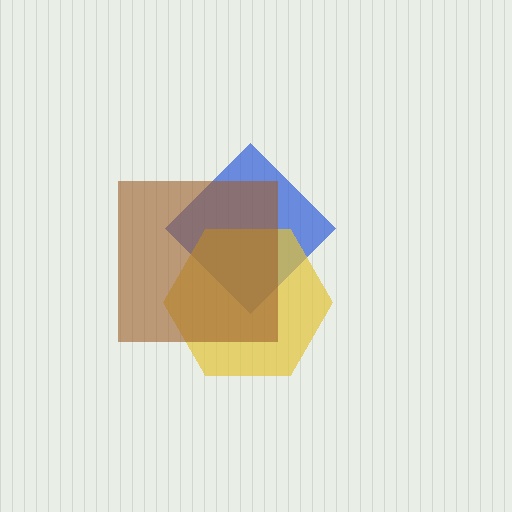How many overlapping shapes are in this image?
There are 3 overlapping shapes in the image.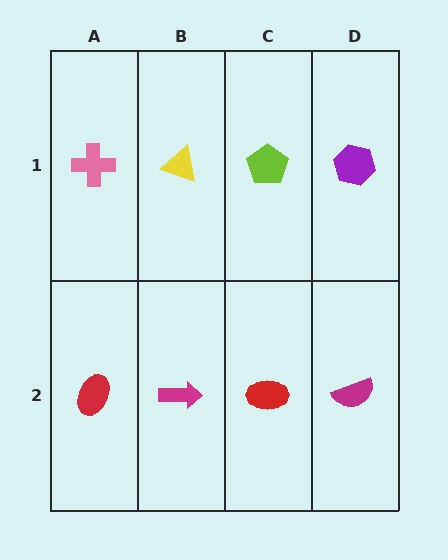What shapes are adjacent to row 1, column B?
A magenta arrow (row 2, column B), a pink cross (row 1, column A), a lime pentagon (row 1, column C).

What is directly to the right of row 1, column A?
A yellow triangle.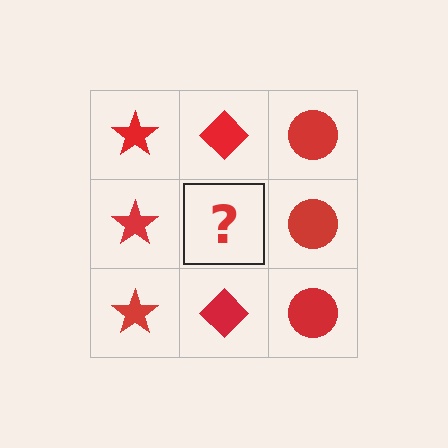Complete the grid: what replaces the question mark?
The question mark should be replaced with a red diamond.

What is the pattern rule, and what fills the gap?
The rule is that each column has a consistent shape. The gap should be filled with a red diamond.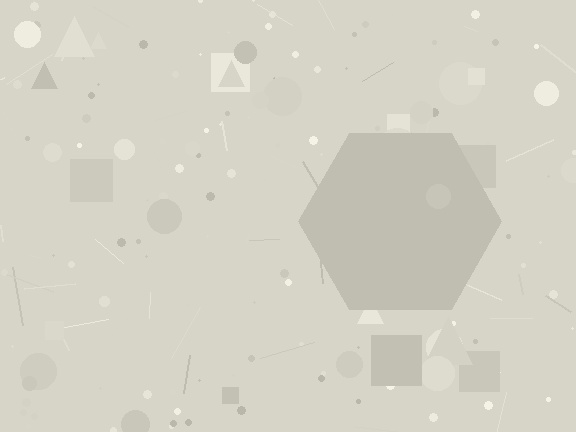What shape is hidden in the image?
A hexagon is hidden in the image.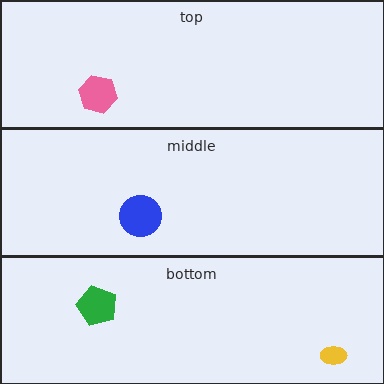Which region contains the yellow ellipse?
The bottom region.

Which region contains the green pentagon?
The bottom region.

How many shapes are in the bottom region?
2.